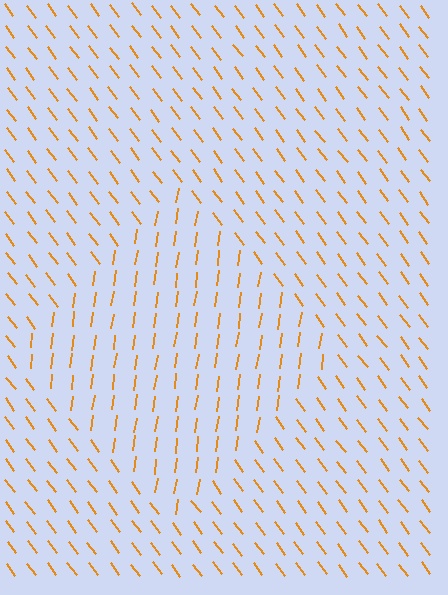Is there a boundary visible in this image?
Yes, there is a texture boundary formed by a change in line orientation.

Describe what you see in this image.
The image is filled with small orange line segments. A diamond region in the image has lines oriented differently from the surrounding lines, creating a visible texture boundary.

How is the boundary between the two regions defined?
The boundary is defined purely by a change in line orientation (approximately 45 degrees difference). All lines are the same color and thickness.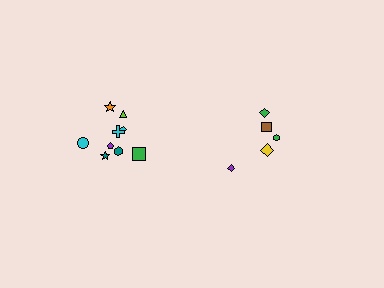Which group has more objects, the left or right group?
The left group.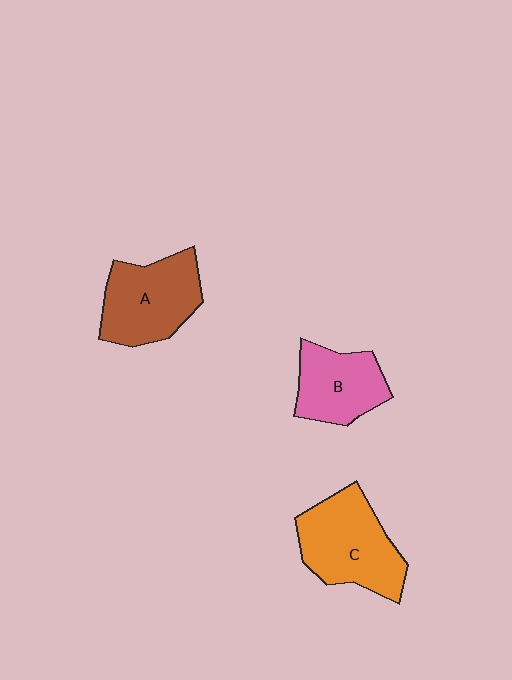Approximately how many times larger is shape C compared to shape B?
Approximately 1.4 times.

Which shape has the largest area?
Shape C (orange).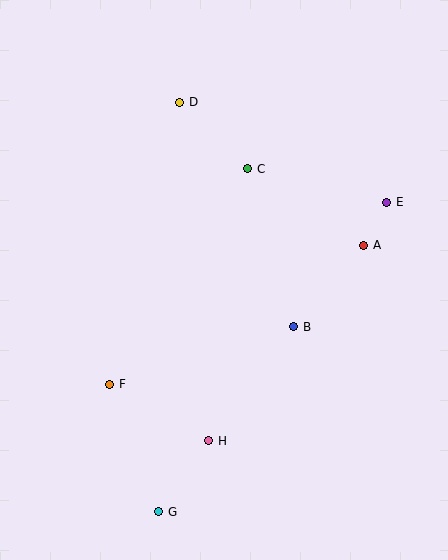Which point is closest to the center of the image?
Point B at (294, 327) is closest to the center.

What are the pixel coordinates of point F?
Point F is at (110, 384).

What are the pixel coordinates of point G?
Point G is at (159, 512).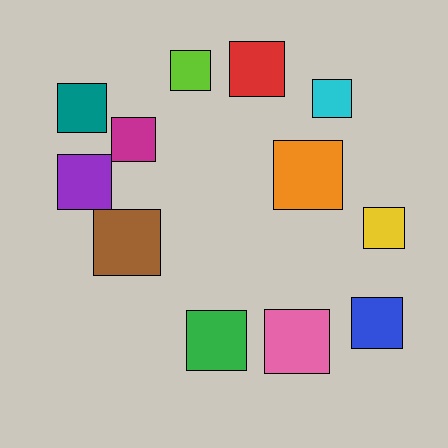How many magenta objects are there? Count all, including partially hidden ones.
There is 1 magenta object.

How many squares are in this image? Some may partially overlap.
There are 12 squares.